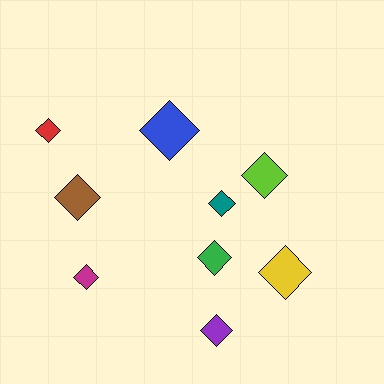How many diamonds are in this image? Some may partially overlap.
There are 9 diamonds.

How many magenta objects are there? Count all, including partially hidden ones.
There is 1 magenta object.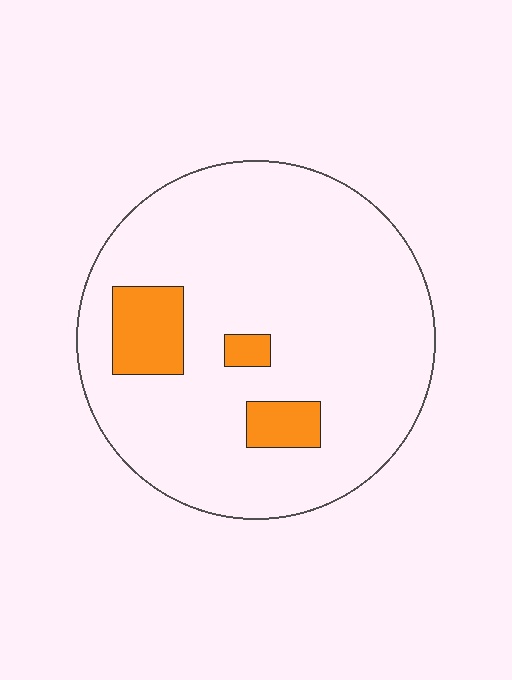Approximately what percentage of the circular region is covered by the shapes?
Approximately 10%.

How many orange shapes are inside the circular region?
3.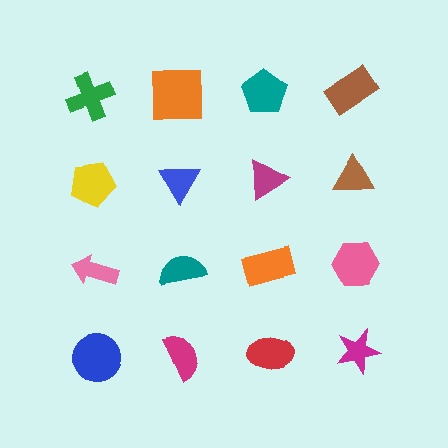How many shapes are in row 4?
4 shapes.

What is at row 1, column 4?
A brown rectangle.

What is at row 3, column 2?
A teal semicircle.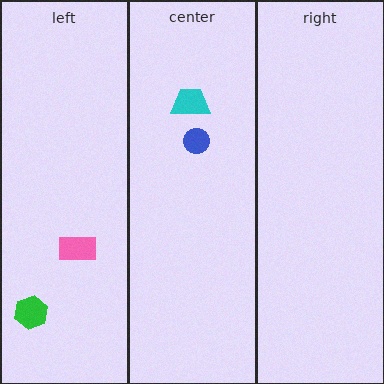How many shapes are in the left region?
2.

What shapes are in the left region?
The green hexagon, the pink rectangle.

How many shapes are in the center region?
2.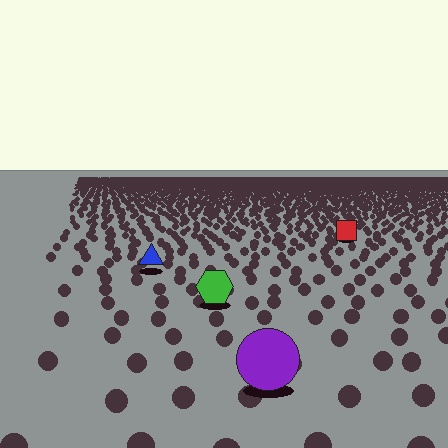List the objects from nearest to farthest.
From nearest to farthest: the purple circle, the green hexagon, the blue triangle, the red square.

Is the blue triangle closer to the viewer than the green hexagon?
No. The green hexagon is closer — you can tell from the texture gradient: the ground texture is coarser near it.